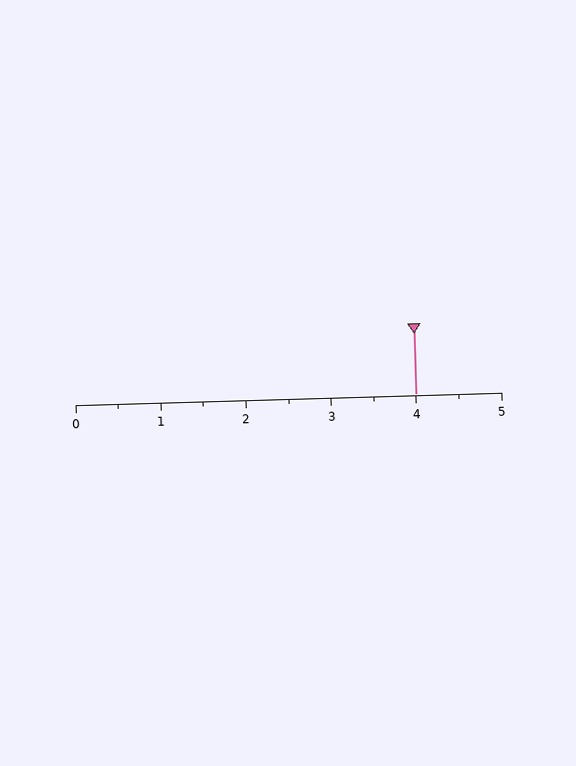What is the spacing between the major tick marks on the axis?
The major ticks are spaced 1 apart.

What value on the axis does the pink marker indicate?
The marker indicates approximately 4.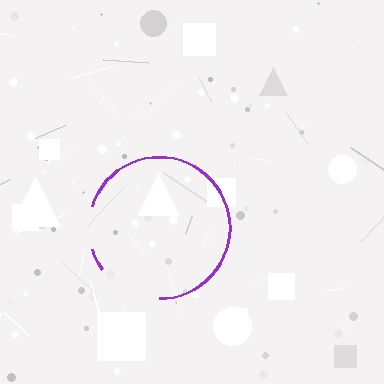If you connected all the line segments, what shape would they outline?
They would outline a circle.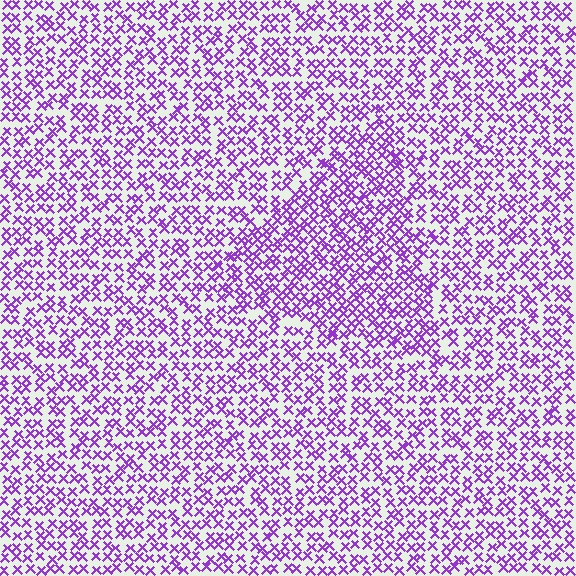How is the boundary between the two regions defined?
The boundary is defined by a change in element density (approximately 1.4x ratio). All elements are the same color, size, and shape.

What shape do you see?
I see a triangle.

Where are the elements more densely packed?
The elements are more densely packed inside the triangle boundary.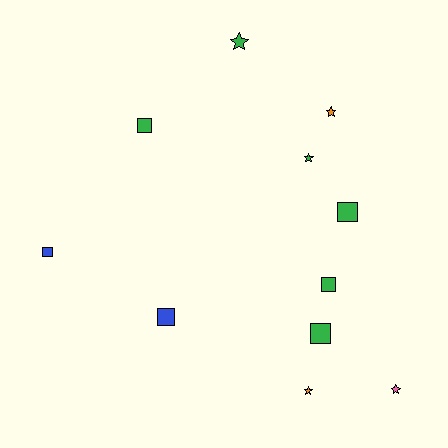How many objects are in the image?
There are 11 objects.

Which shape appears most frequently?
Square, with 6 objects.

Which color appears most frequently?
Green, with 6 objects.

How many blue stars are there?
There are no blue stars.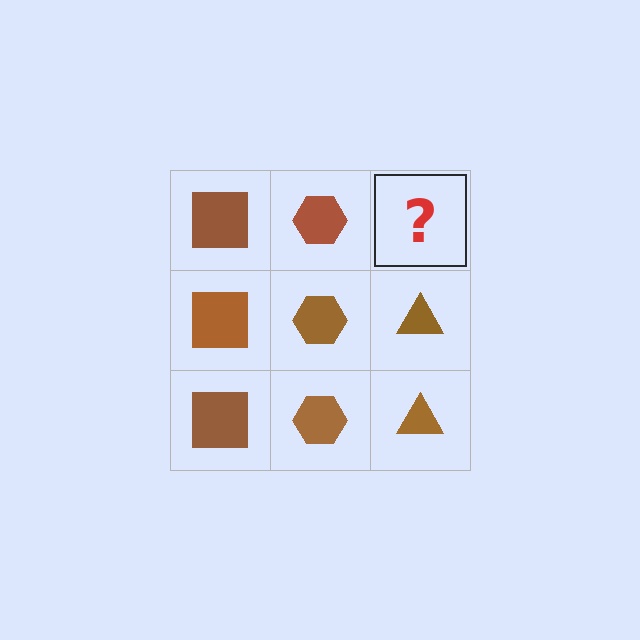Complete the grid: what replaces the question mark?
The question mark should be replaced with a brown triangle.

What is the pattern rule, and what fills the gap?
The rule is that each column has a consistent shape. The gap should be filled with a brown triangle.